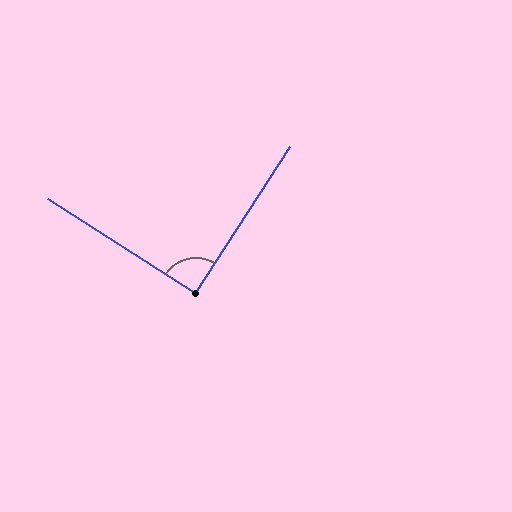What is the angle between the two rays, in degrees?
Approximately 90 degrees.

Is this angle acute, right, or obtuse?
It is approximately a right angle.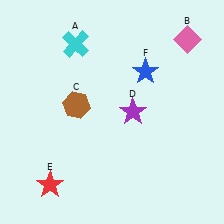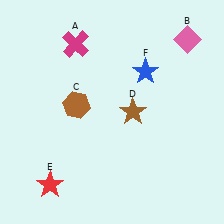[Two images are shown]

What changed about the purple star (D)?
In Image 1, D is purple. In Image 2, it changed to brown.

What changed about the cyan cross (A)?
In Image 1, A is cyan. In Image 2, it changed to magenta.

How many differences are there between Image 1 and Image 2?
There are 2 differences between the two images.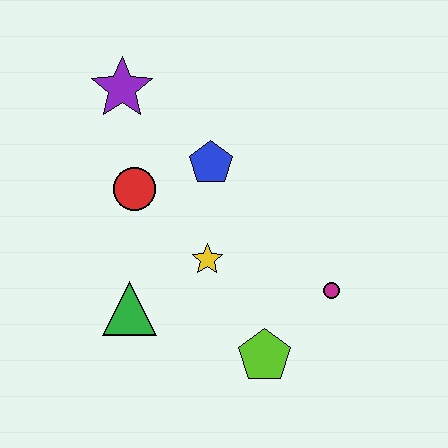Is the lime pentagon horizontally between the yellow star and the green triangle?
No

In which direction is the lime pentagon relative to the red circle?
The lime pentagon is below the red circle.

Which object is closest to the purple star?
The red circle is closest to the purple star.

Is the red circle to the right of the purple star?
Yes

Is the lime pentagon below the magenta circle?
Yes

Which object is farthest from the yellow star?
The purple star is farthest from the yellow star.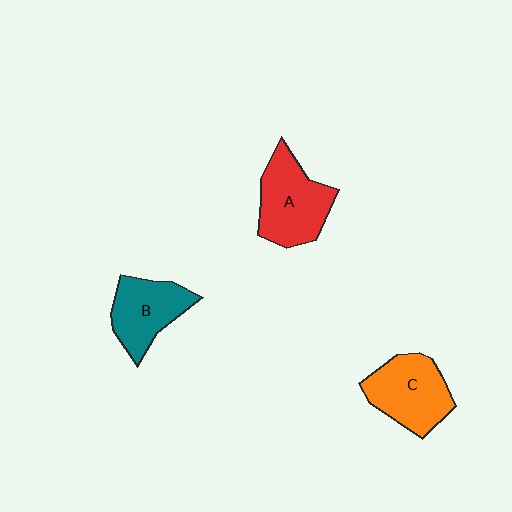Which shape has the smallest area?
Shape B (teal).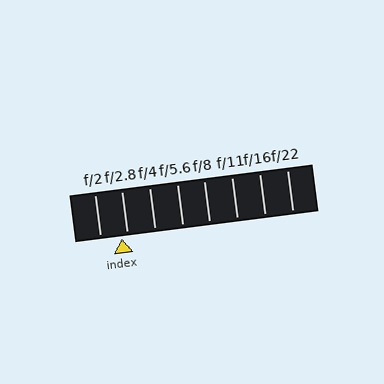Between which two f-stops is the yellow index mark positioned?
The index mark is between f/2 and f/2.8.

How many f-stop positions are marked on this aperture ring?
There are 8 f-stop positions marked.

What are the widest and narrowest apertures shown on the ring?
The widest aperture shown is f/2 and the narrowest is f/22.